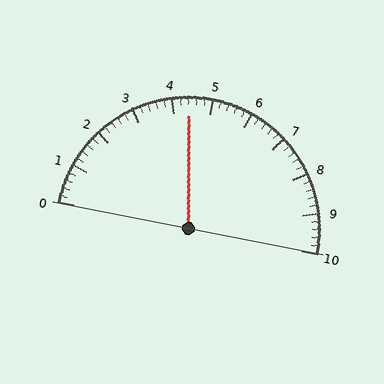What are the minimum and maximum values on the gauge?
The gauge ranges from 0 to 10.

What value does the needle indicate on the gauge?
The needle indicates approximately 4.4.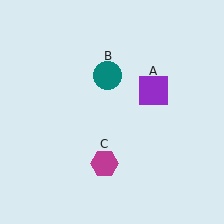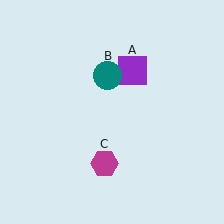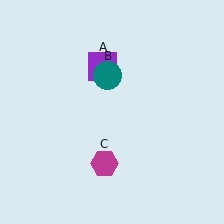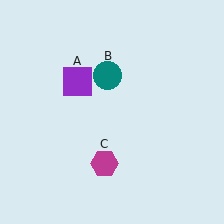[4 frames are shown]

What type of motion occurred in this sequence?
The purple square (object A) rotated counterclockwise around the center of the scene.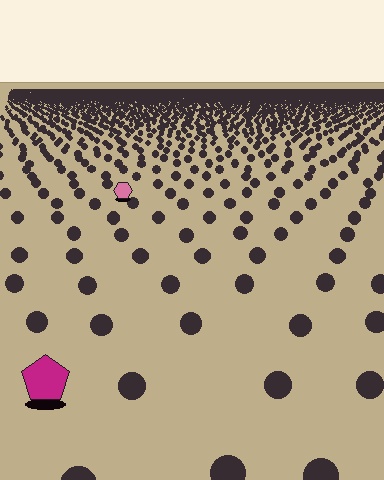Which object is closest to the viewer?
The magenta pentagon is closest. The texture marks near it are larger and more spread out.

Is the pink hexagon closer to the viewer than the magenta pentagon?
No. The magenta pentagon is closer — you can tell from the texture gradient: the ground texture is coarser near it.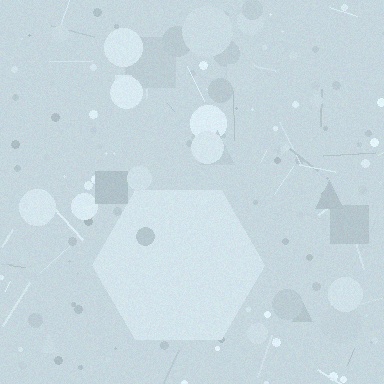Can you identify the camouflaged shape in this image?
The camouflaged shape is a hexagon.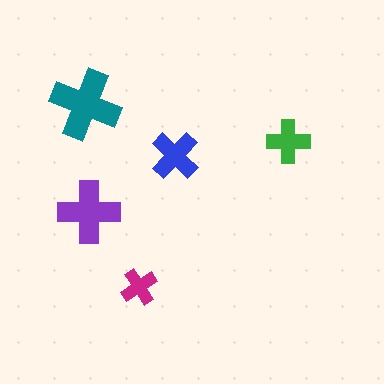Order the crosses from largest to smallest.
the teal one, the purple one, the blue one, the green one, the magenta one.